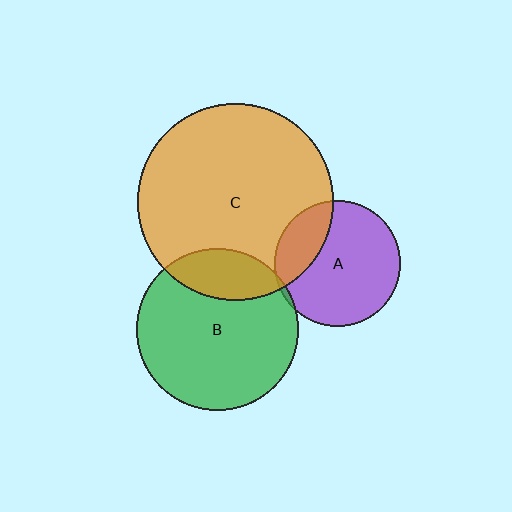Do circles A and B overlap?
Yes.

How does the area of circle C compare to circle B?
Approximately 1.5 times.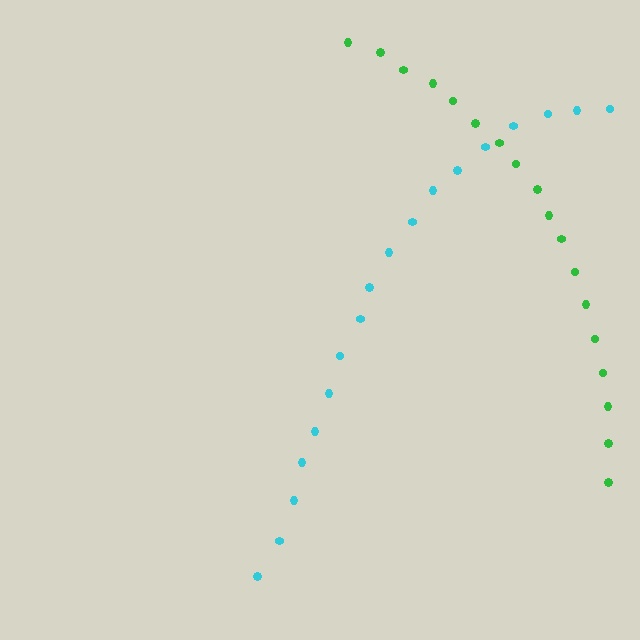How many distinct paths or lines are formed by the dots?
There are 2 distinct paths.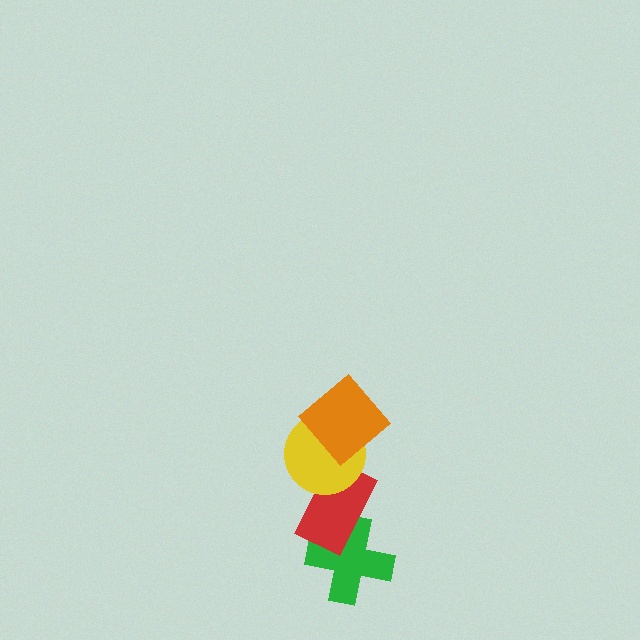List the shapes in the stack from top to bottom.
From top to bottom: the orange diamond, the yellow circle, the red rectangle, the green cross.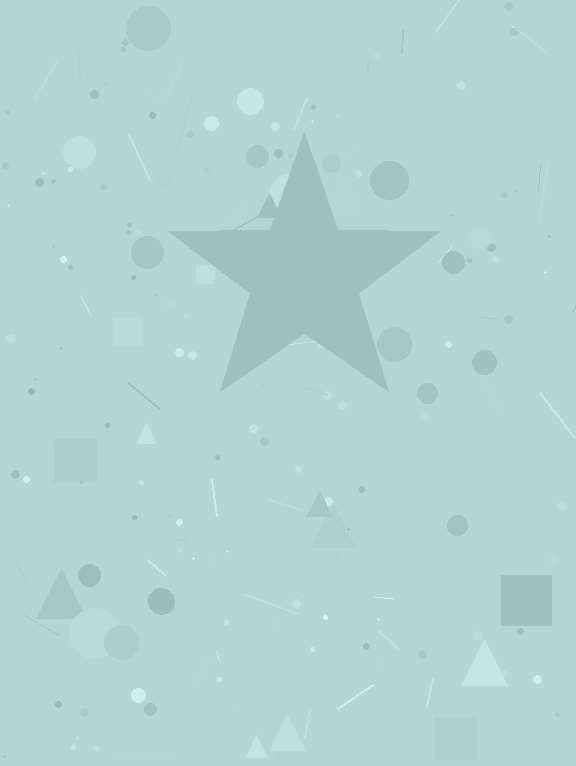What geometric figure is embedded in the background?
A star is embedded in the background.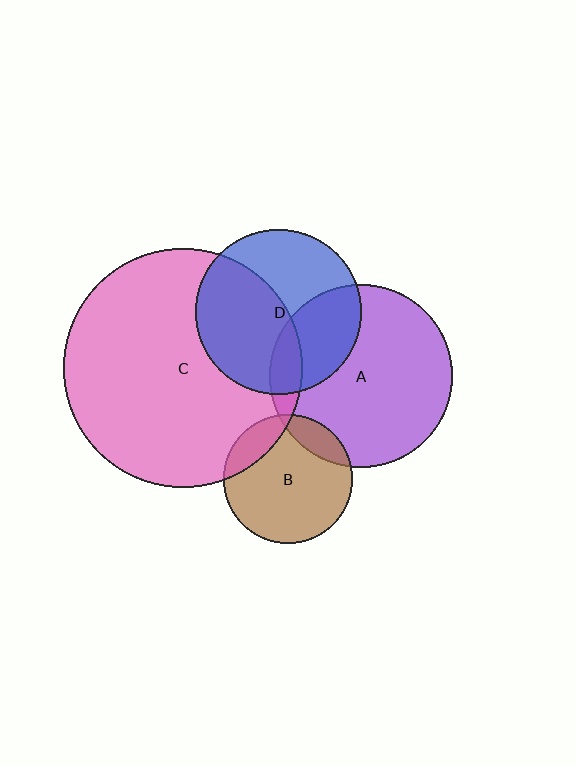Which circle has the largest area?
Circle C (pink).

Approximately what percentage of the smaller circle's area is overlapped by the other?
Approximately 15%.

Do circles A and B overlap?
Yes.